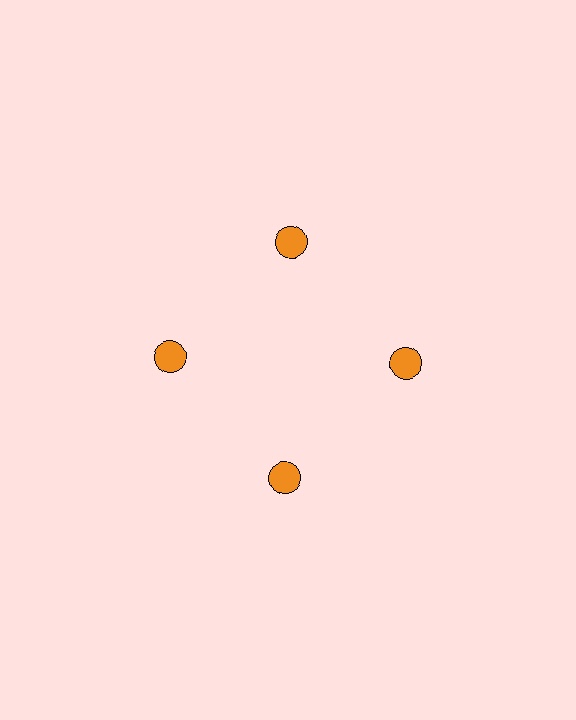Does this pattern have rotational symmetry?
Yes, this pattern has 4-fold rotational symmetry. It looks the same after rotating 90 degrees around the center.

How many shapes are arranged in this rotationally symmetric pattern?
There are 4 shapes, arranged in 4 groups of 1.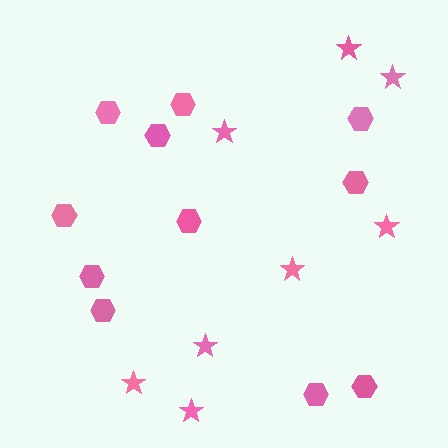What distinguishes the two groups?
There are 2 groups: one group of stars (8) and one group of hexagons (11).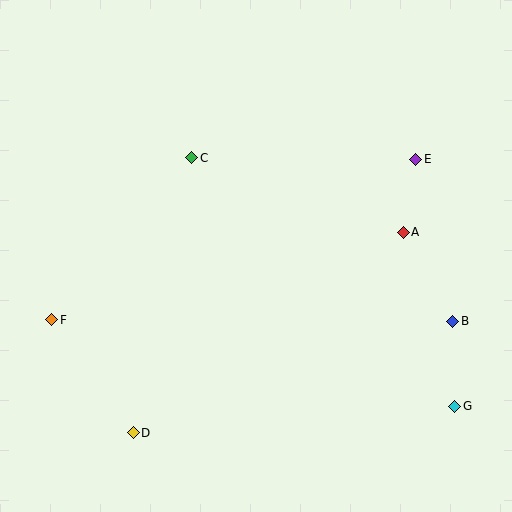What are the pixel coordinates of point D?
Point D is at (133, 433).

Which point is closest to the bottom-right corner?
Point G is closest to the bottom-right corner.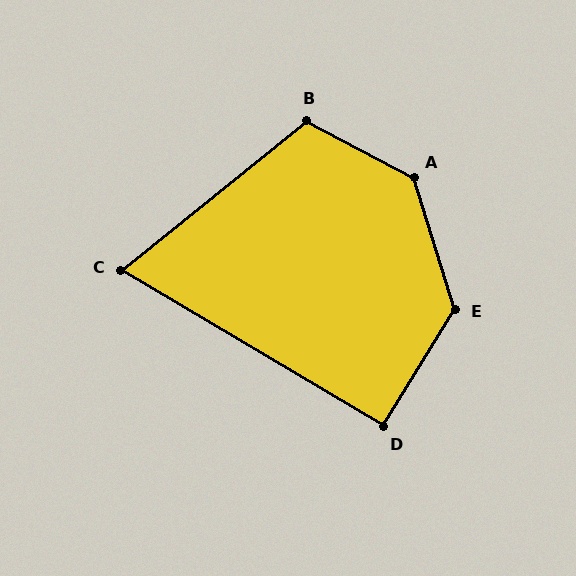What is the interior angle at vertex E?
Approximately 132 degrees (obtuse).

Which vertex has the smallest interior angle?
C, at approximately 70 degrees.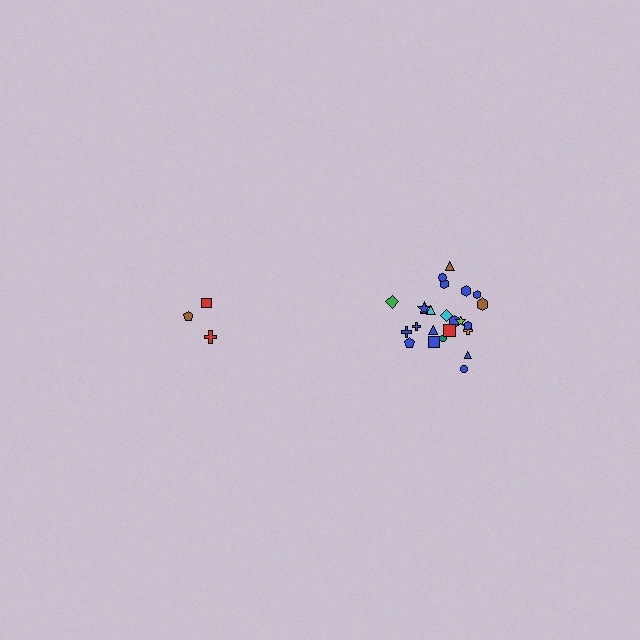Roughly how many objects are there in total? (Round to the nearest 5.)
Roughly 30 objects in total.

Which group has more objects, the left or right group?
The right group.